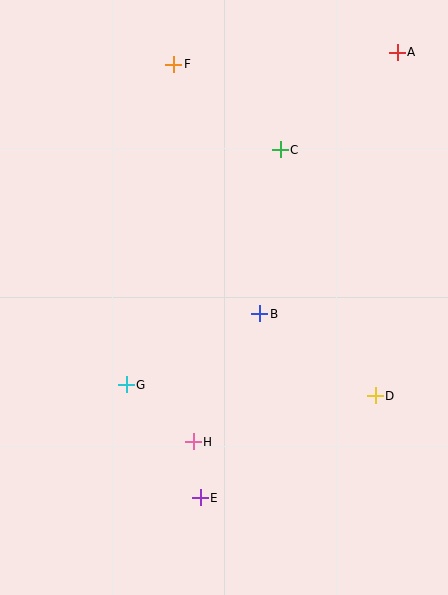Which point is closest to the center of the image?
Point B at (260, 314) is closest to the center.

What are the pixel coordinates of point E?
Point E is at (200, 498).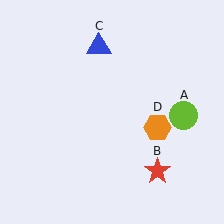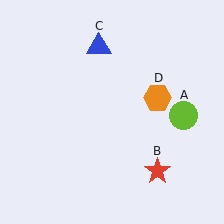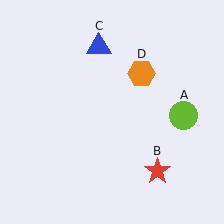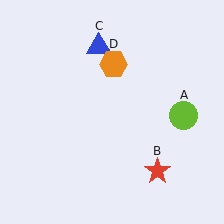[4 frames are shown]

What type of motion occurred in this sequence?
The orange hexagon (object D) rotated counterclockwise around the center of the scene.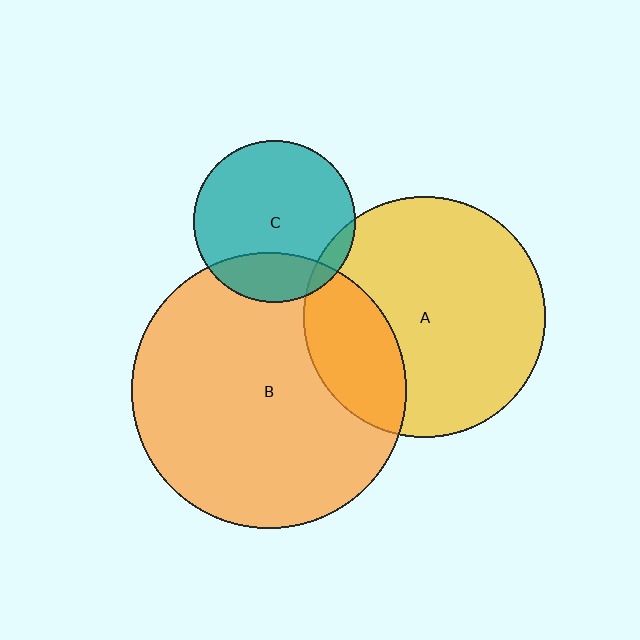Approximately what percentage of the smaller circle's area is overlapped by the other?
Approximately 25%.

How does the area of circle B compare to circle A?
Approximately 1.3 times.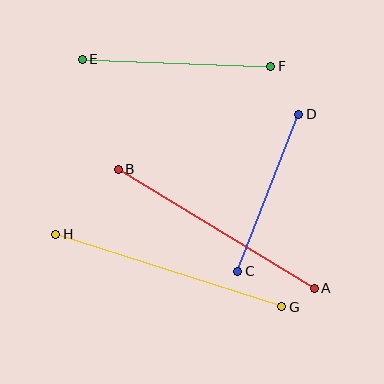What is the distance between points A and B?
The distance is approximately 230 pixels.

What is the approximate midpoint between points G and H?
The midpoint is at approximately (169, 271) pixels.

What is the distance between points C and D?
The distance is approximately 168 pixels.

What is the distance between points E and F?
The distance is approximately 189 pixels.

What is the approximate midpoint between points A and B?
The midpoint is at approximately (216, 229) pixels.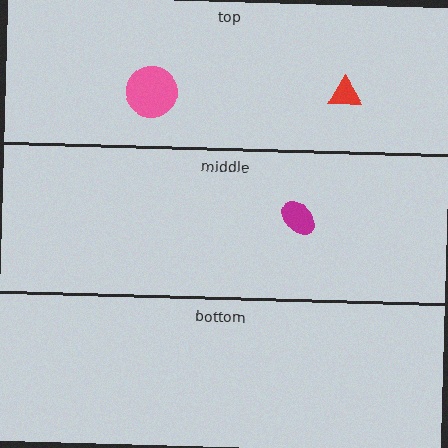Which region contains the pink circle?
The top region.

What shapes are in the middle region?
The magenta ellipse.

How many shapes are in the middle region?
1.